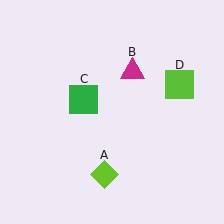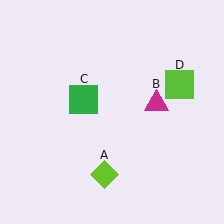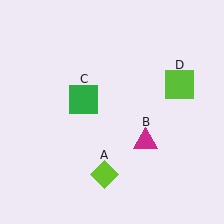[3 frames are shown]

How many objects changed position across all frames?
1 object changed position: magenta triangle (object B).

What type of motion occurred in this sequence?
The magenta triangle (object B) rotated clockwise around the center of the scene.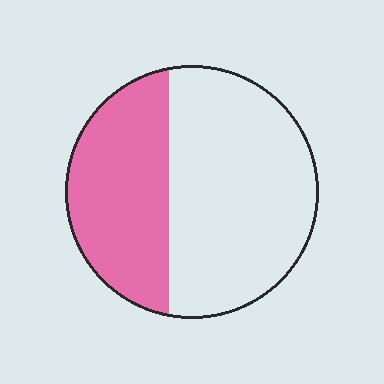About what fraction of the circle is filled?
About three eighths (3/8).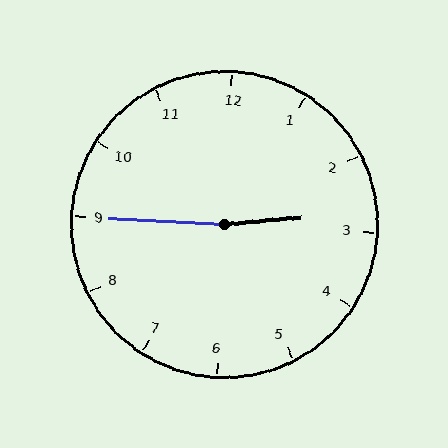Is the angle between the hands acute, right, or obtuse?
It is obtuse.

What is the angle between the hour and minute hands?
Approximately 172 degrees.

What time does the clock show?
2:45.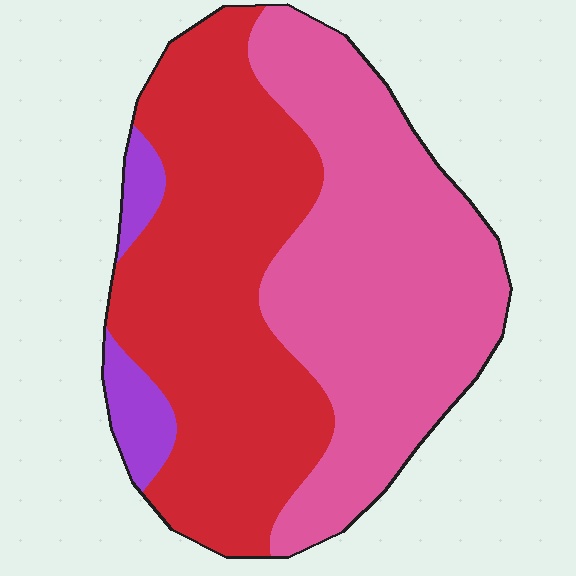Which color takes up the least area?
Purple, at roughly 5%.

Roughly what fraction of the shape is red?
Red takes up between a third and a half of the shape.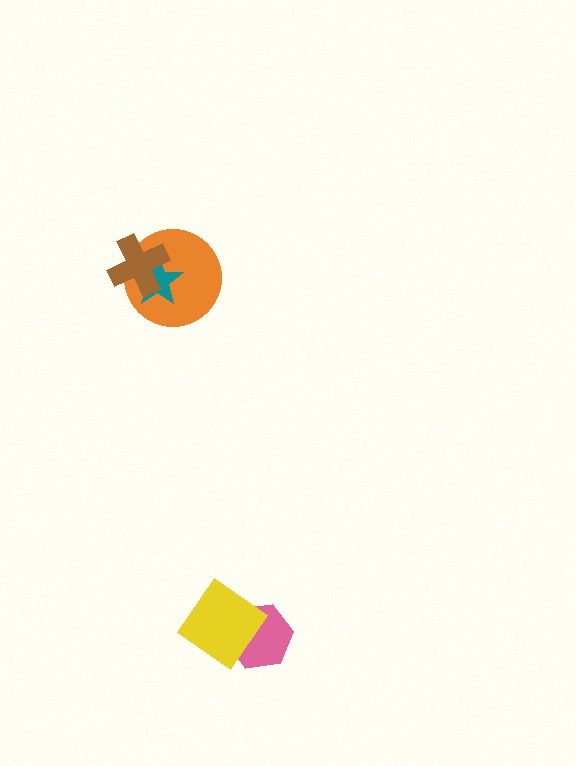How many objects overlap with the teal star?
2 objects overlap with the teal star.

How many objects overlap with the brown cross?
2 objects overlap with the brown cross.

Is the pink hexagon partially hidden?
Yes, it is partially covered by another shape.